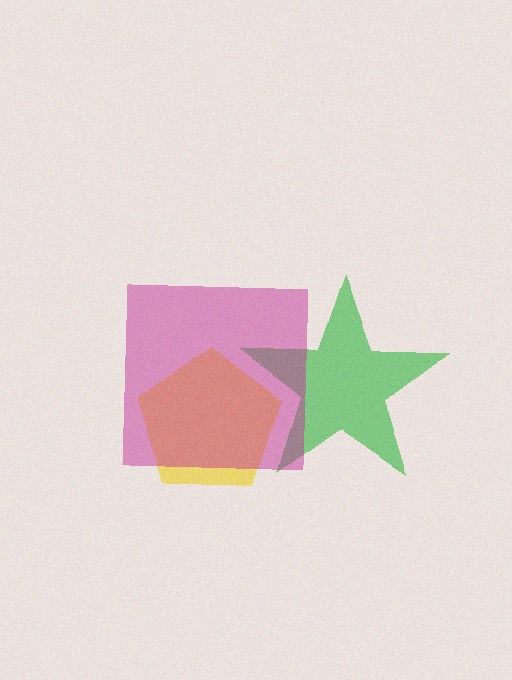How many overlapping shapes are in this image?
There are 3 overlapping shapes in the image.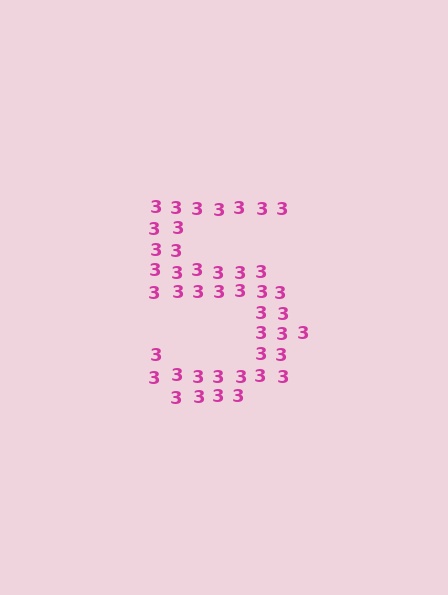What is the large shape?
The large shape is the digit 5.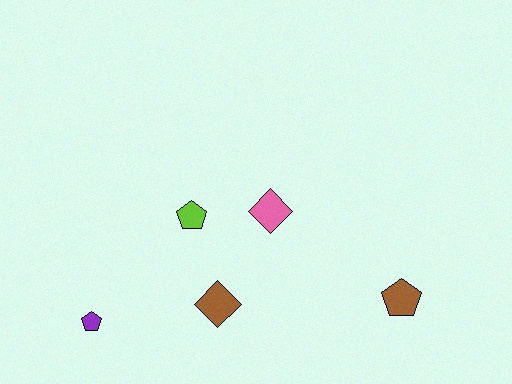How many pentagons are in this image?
There are 3 pentagons.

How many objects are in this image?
There are 5 objects.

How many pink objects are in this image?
There is 1 pink object.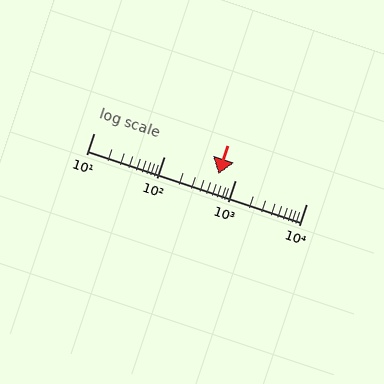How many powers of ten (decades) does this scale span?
The scale spans 3 decades, from 10 to 10000.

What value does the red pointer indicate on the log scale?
The pointer indicates approximately 570.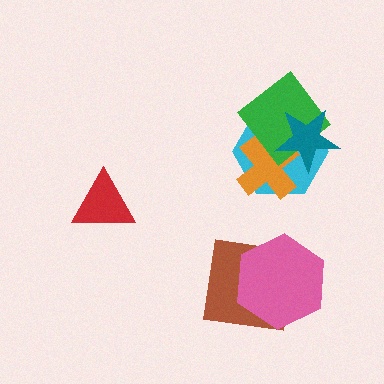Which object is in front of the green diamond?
The teal star is in front of the green diamond.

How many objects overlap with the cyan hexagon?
3 objects overlap with the cyan hexagon.